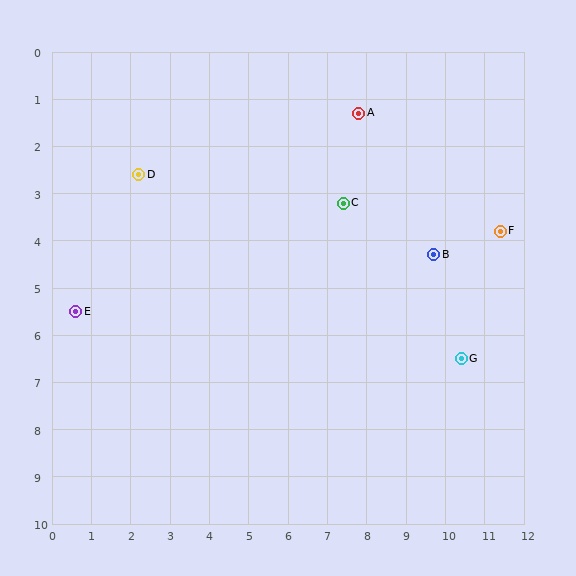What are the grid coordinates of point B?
Point B is at approximately (9.7, 4.3).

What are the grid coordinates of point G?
Point G is at approximately (10.4, 6.5).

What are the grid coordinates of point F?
Point F is at approximately (11.4, 3.8).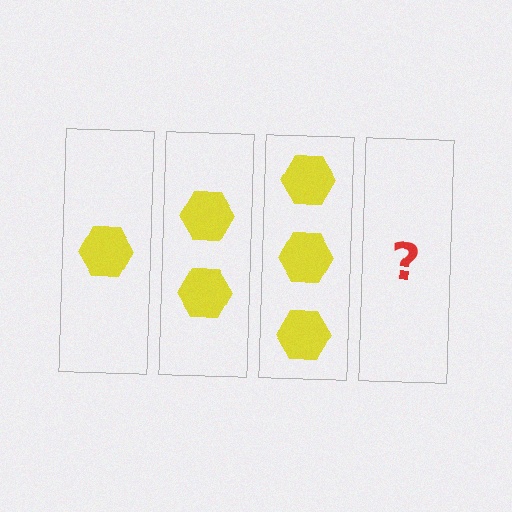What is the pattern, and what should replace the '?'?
The pattern is that each step adds one more hexagon. The '?' should be 4 hexagons.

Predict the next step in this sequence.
The next step is 4 hexagons.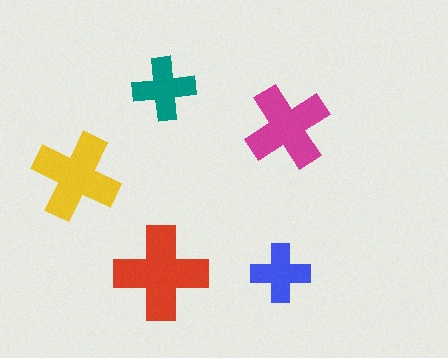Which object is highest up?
The teal cross is topmost.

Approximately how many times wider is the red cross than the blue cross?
About 1.5 times wider.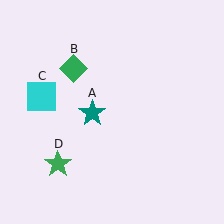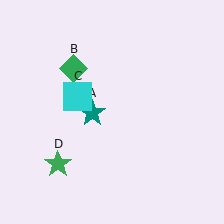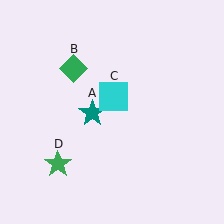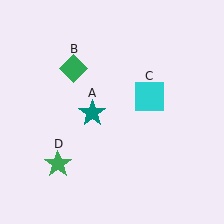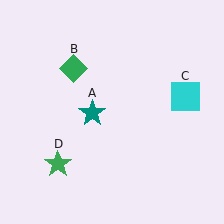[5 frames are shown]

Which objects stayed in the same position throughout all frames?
Teal star (object A) and green diamond (object B) and green star (object D) remained stationary.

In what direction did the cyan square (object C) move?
The cyan square (object C) moved right.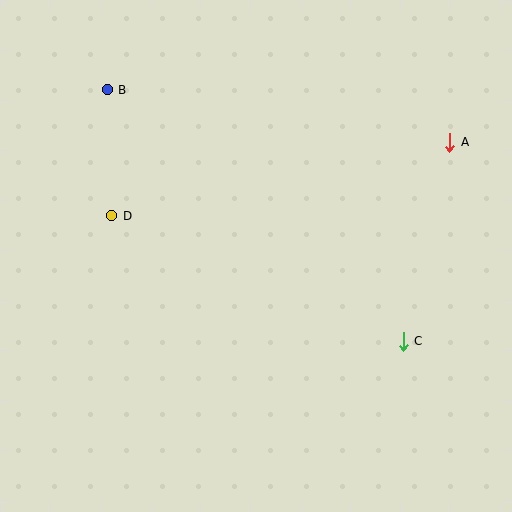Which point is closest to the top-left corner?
Point B is closest to the top-left corner.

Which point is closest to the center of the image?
Point D at (112, 216) is closest to the center.